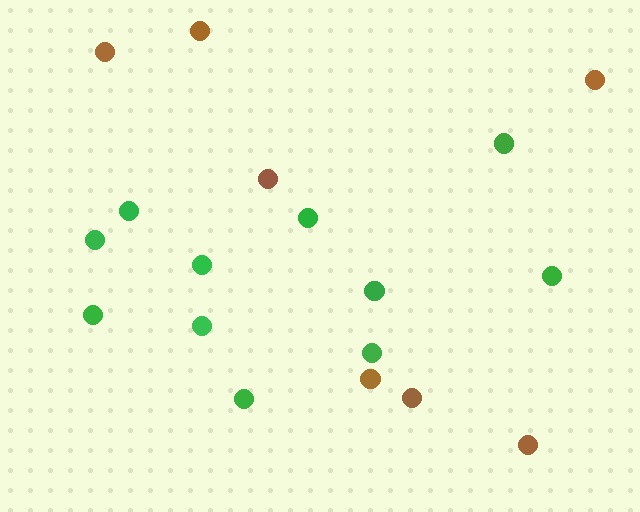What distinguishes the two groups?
There are 2 groups: one group of green circles (11) and one group of brown circles (7).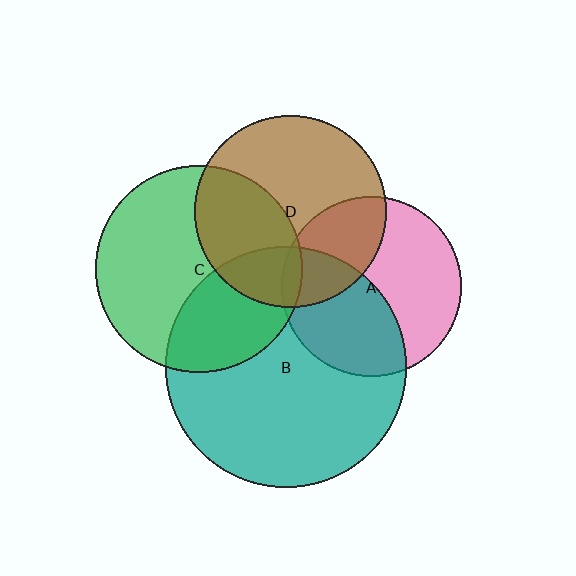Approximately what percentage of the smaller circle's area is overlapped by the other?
Approximately 45%.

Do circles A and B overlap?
Yes.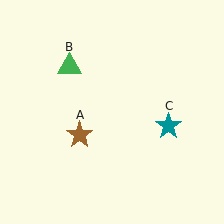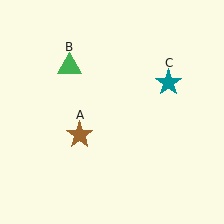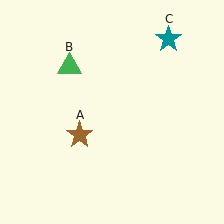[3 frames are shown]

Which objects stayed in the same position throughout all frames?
Brown star (object A) and green triangle (object B) remained stationary.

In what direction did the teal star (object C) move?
The teal star (object C) moved up.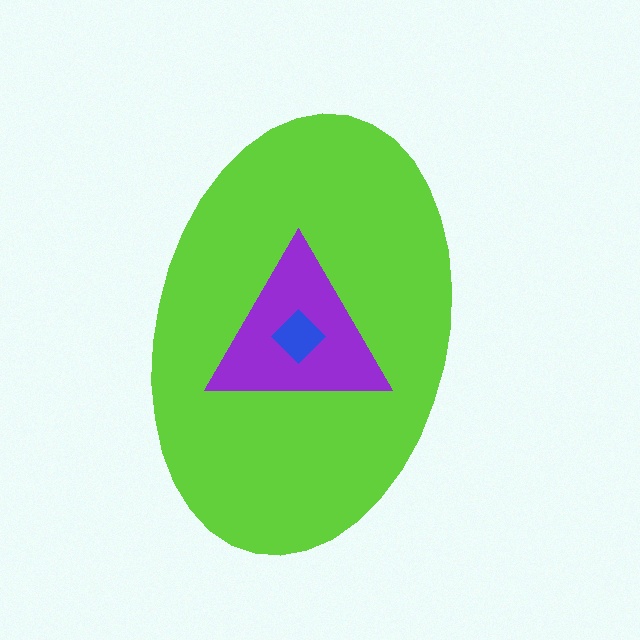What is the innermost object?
The blue diamond.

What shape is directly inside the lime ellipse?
The purple triangle.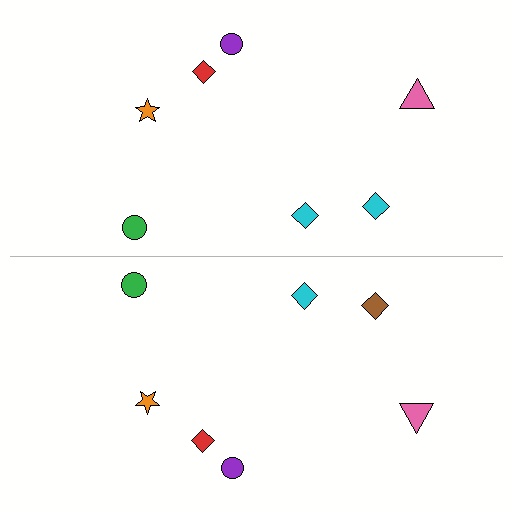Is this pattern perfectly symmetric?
No, the pattern is not perfectly symmetric. The brown diamond on the bottom side breaks the symmetry — its mirror counterpart is cyan.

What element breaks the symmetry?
The brown diamond on the bottom side breaks the symmetry — its mirror counterpart is cyan.